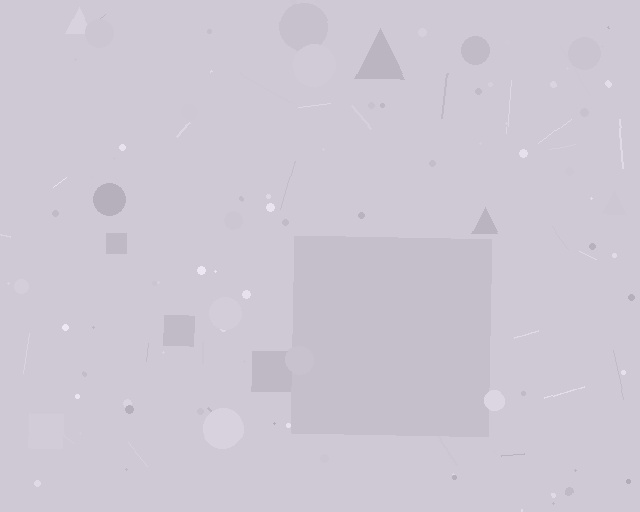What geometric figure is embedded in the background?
A square is embedded in the background.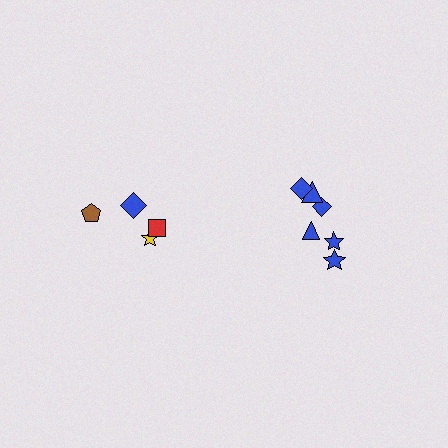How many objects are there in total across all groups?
There are 10 objects.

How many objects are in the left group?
There are 4 objects.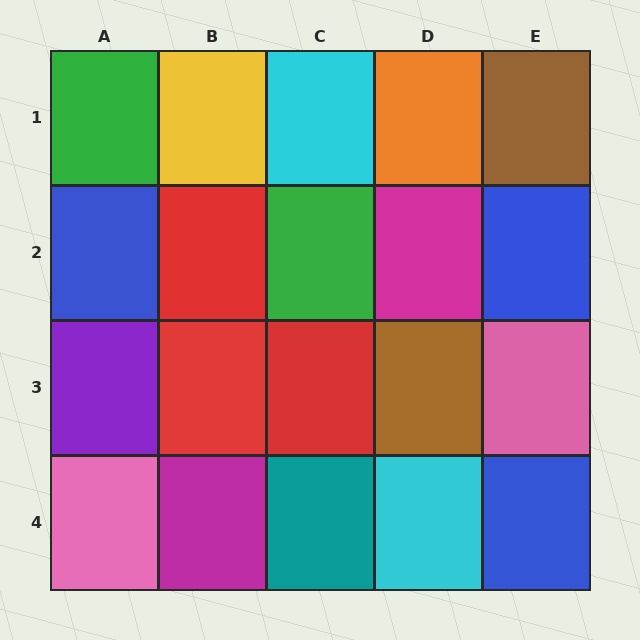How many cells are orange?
1 cell is orange.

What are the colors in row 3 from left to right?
Purple, red, red, brown, pink.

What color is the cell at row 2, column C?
Green.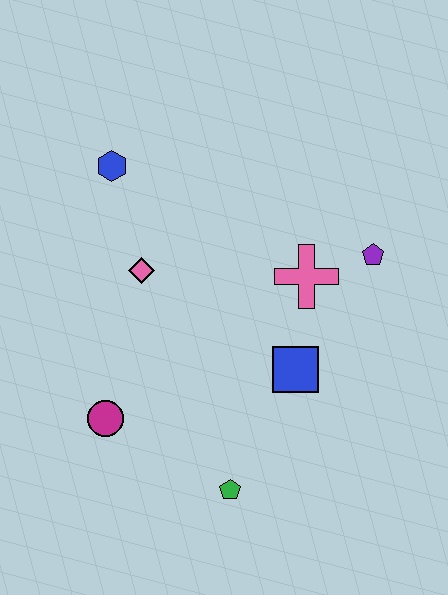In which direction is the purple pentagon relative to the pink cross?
The purple pentagon is to the right of the pink cross.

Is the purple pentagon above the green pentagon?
Yes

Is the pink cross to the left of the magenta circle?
No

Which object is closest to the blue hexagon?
The pink diamond is closest to the blue hexagon.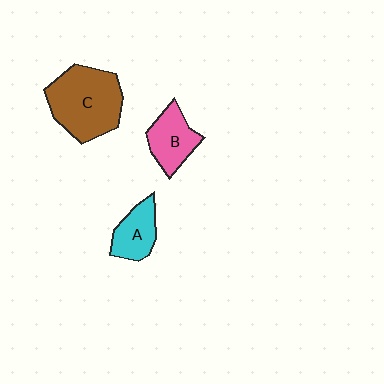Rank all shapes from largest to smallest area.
From largest to smallest: C (brown), B (pink), A (cyan).